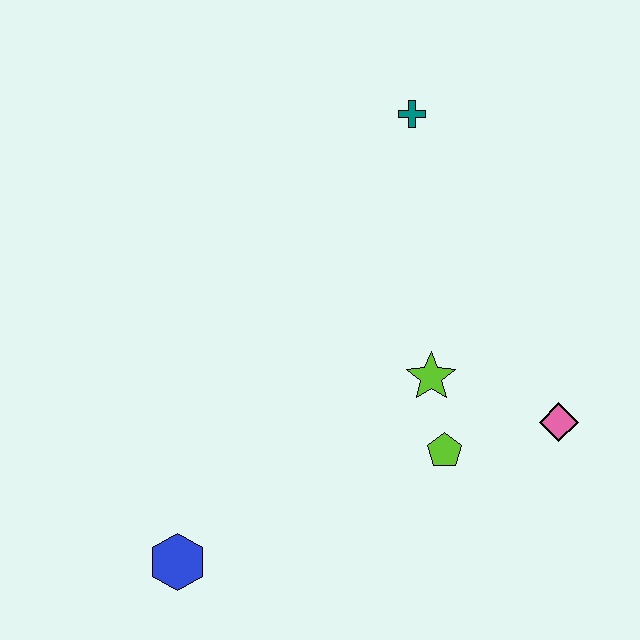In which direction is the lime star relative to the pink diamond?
The lime star is to the left of the pink diamond.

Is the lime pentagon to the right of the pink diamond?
No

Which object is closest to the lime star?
The lime pentagon is closest to the lime star.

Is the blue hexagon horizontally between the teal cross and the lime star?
No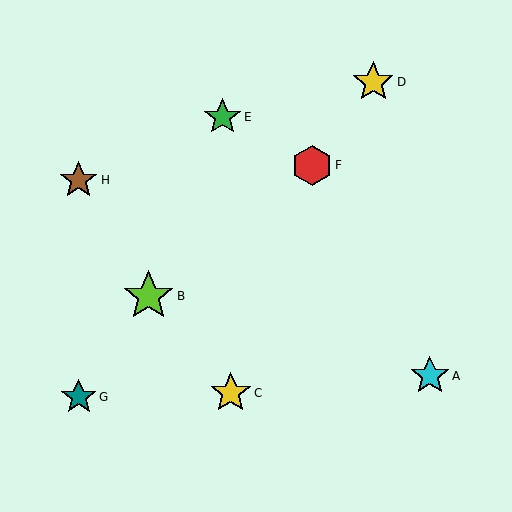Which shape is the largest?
The lime star (labeled B) is the largest.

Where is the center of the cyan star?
The center of the cyan star is at (430, 376).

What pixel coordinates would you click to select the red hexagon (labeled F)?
Click at (312, 165) to select the red hexagon F.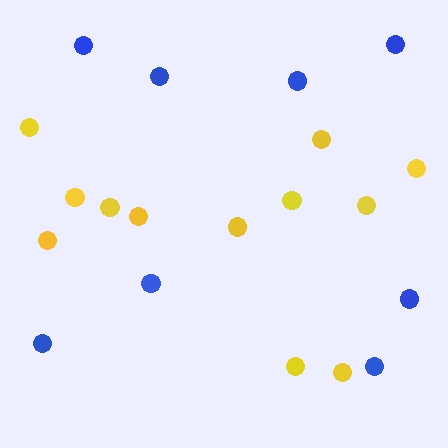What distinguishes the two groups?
There are 2 groups: one group of blue circles (8) and one group of yellow circles (12).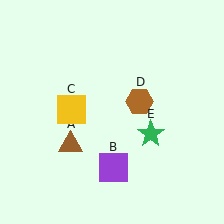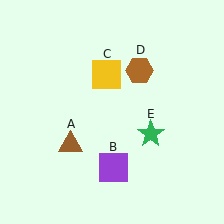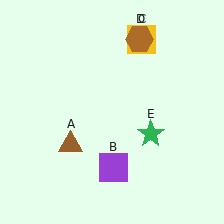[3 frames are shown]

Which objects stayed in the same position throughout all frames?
Brown triangle (object A) and purple square (object B) and green star (object E) remained stationary.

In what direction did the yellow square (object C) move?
The yellow square (object C) moved up and to the right.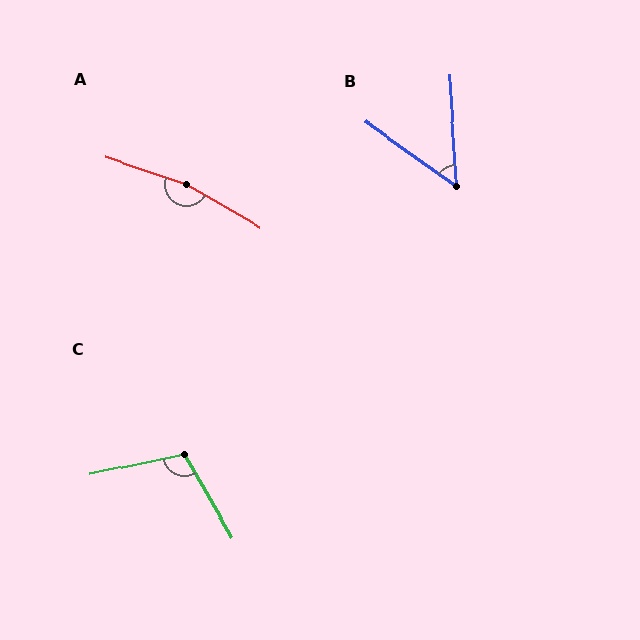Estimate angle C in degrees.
Approximately 108 degrees.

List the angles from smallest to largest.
B (51°), C (108°), A (168°).